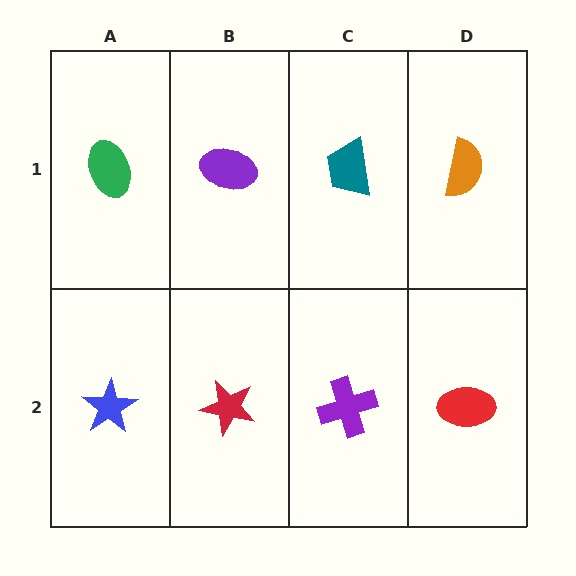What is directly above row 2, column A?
A green ellipse.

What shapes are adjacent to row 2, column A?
A green ellipse (row 1, column A), a red star (row 2, column B).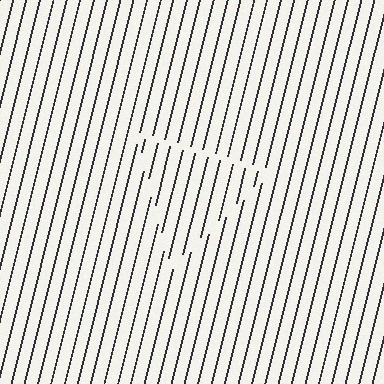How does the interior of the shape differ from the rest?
The interior of the shape contains the same grating, shifted by half a period — the contour is defined by the phase discontinuity where line-ends from the inner and outer gratings abut.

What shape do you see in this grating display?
An illusory triangle. The interior of the shape contains the same grating, shifted by half a period — the contour is defined by the phase discontinuity where line-ends from the inner and outer gratings abut.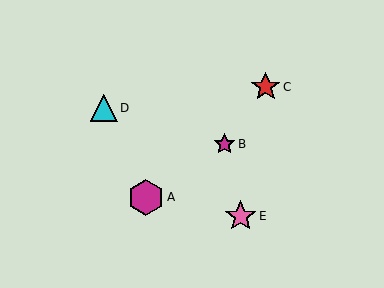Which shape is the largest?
The magenta hexagon (labeled A) is the largest.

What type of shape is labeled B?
Shape B is a magenta star.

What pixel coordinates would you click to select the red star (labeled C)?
Click at (266, 87) to select the red star C.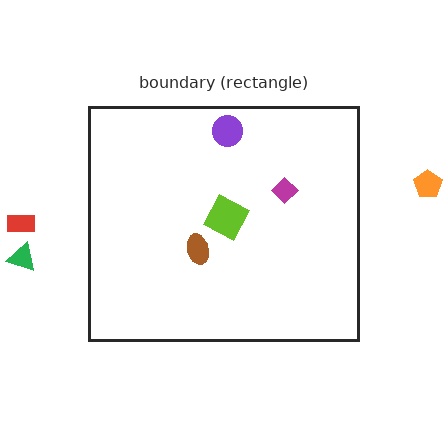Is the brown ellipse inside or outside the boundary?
Inside.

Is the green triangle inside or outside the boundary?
Outside.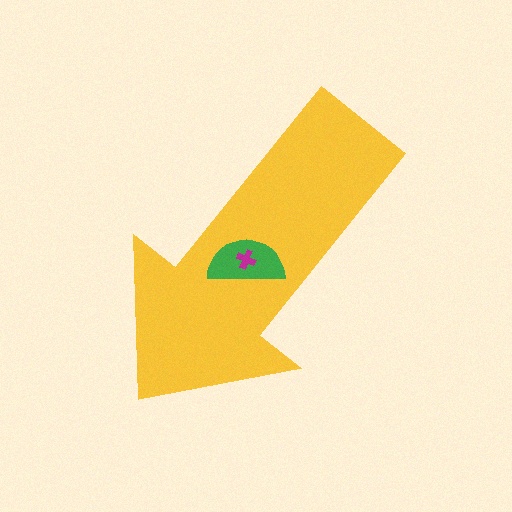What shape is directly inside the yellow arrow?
The green semicircle.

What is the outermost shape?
The yellow arrow.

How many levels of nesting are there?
3.